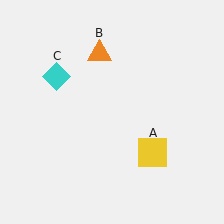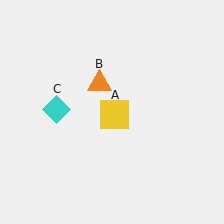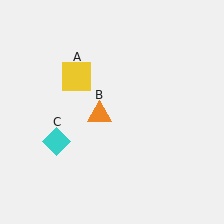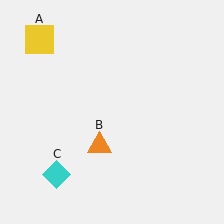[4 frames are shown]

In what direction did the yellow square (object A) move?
The yellow square (object A) moved up and to the left.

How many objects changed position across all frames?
3 objects changed position: yellow square (object A), orange triangle (object B), cyan diamond (object C).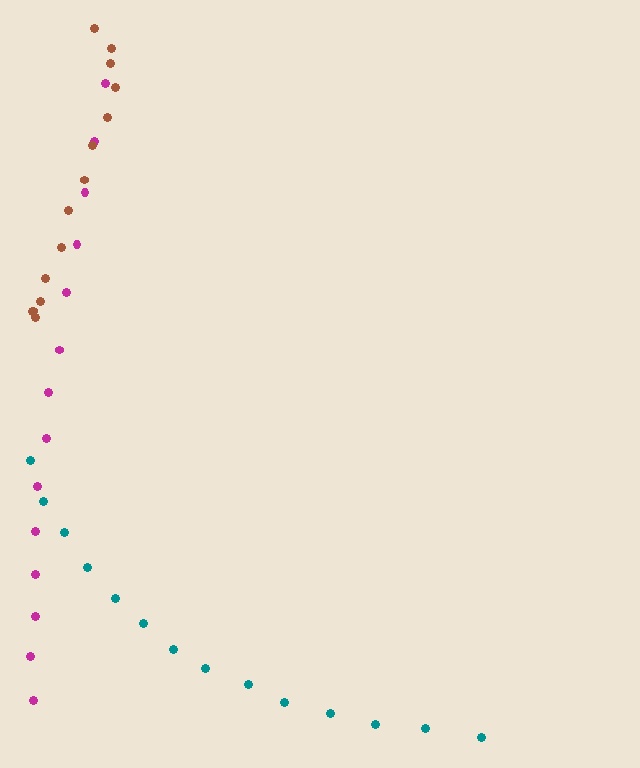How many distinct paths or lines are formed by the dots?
There are 3 distinct paths.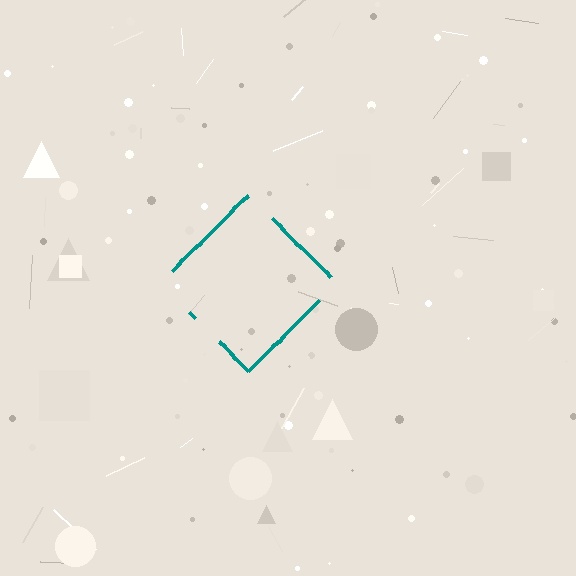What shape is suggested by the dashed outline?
The dashed outline suggests a diamond.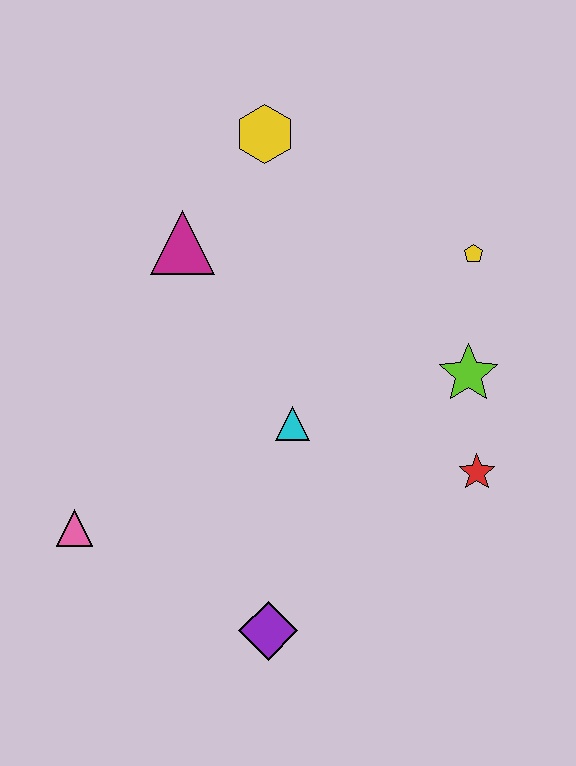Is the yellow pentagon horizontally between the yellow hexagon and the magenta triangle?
No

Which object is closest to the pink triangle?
The purple diamond is closest to the pink triangle.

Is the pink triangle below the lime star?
Yes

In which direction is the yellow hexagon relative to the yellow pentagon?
The yellow hexagon is to the left of the yellow pentagon.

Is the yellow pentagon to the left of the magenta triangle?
No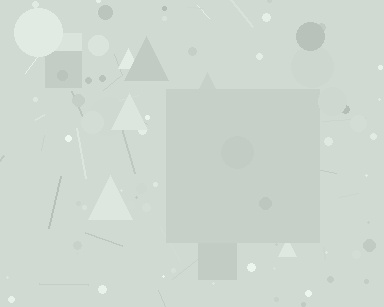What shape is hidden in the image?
A square is hidden in the image.